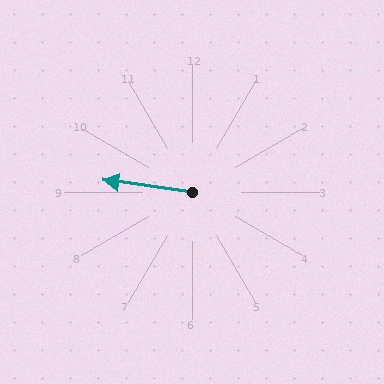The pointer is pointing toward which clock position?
Roughly 9 o'clock.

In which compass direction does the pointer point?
West.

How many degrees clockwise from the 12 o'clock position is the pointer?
Approximately 278 degrees.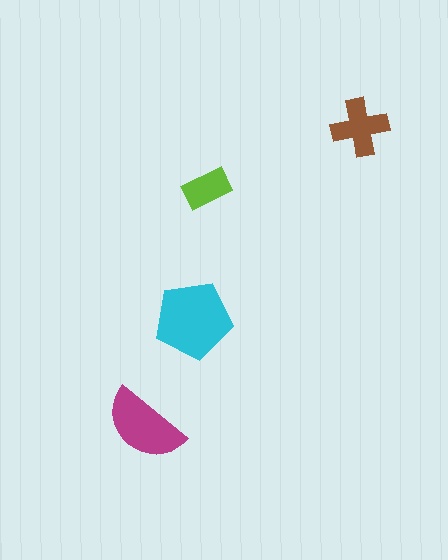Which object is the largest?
The cyan pentagon.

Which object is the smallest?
The lime rectangle.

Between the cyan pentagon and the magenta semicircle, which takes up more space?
The cyan pentagon.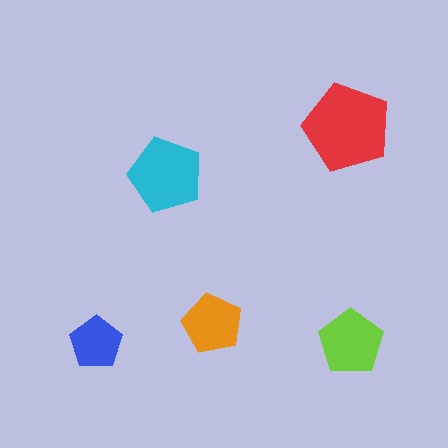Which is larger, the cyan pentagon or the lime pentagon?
The cyan one.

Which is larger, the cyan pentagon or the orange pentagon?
The cyan one.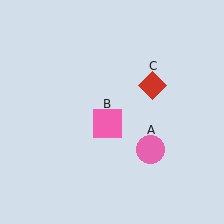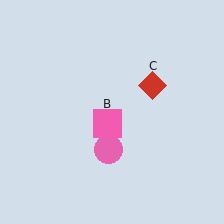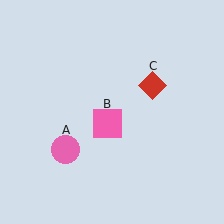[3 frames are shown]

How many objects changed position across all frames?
1 object changed position: pink circle (object A).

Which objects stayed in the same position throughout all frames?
Pink square (object B) and red diamond (object C) remained stationary.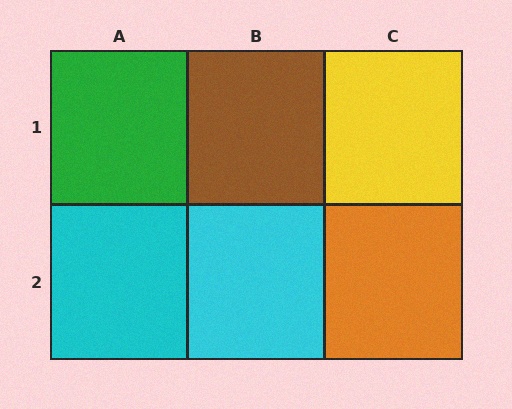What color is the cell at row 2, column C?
Orange.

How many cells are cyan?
2 cells are cyan.